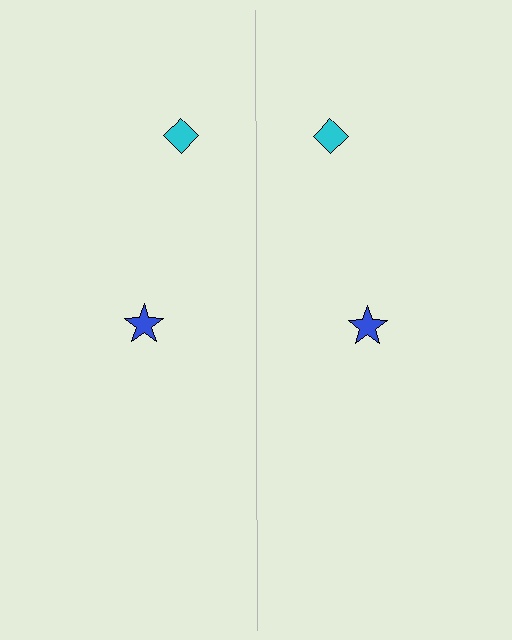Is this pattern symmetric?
Yes, this pattern has bilateral (reflection) symmetry.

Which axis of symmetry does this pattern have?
The pattern has a vertical axis of symmetry running through the center of the image.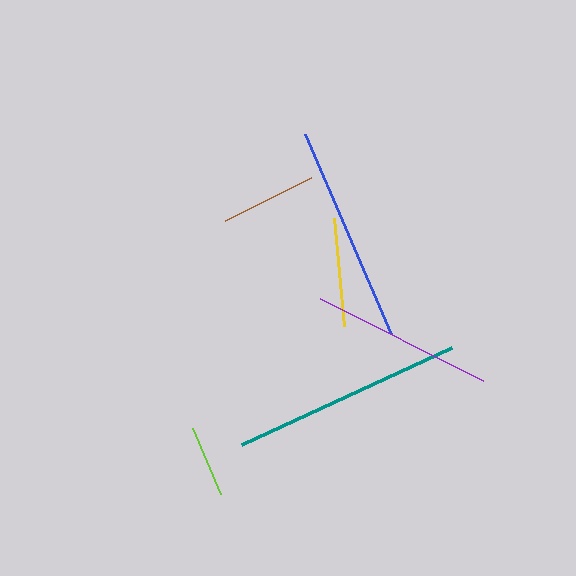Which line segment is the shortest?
The lime line is the shortest at approximately 72 pixels.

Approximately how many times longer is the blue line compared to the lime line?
The blue line is approximately 3.0 times the length of the lime line.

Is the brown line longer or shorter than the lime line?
The brown line is longer than the lime line.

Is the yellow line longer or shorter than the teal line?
The teal line is longer than the yellow line.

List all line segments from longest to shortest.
From longest to shortest: teal, blue, purple, yellow, brown, lime.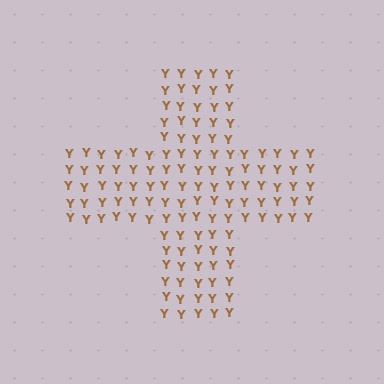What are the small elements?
The small elements are letter Y's.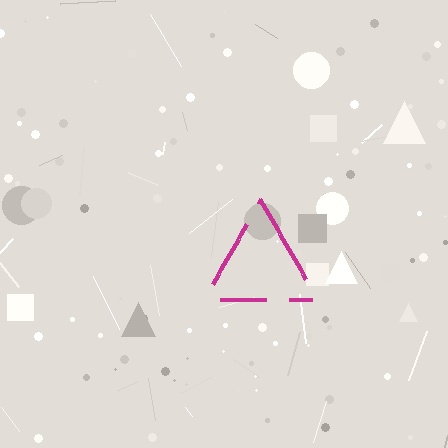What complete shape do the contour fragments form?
The contour fragments form a triangle.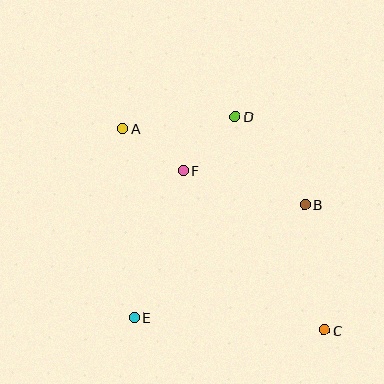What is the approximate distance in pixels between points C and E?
The distance between C and E is approximately 190 pixels.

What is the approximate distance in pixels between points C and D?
The distance between C and D is approximately 231 pixels.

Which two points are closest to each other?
Points A and F are closest to each other.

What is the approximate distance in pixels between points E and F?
The distance between E and F is approximately 155 pixels.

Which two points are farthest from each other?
Points A and C are farthest from each other.